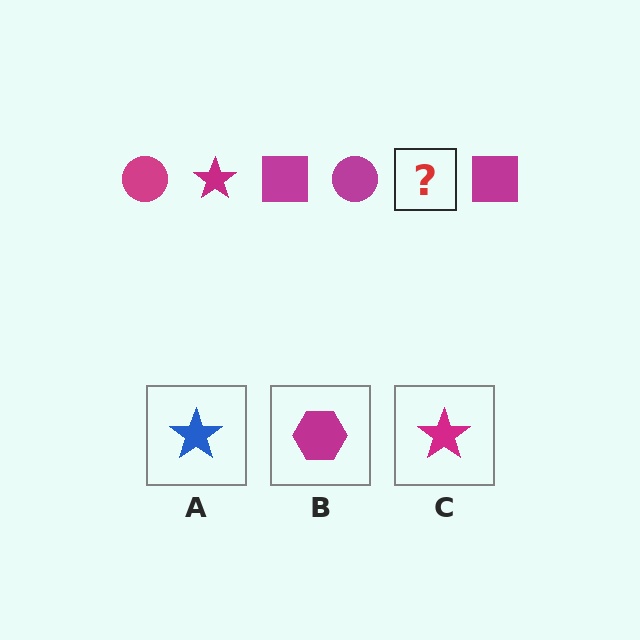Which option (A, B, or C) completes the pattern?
C.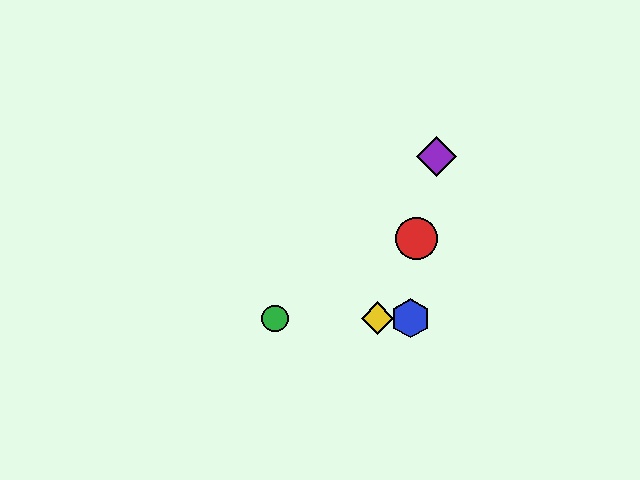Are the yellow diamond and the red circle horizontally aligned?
No, the yellow diamond is at y≈318 and the red circle is at y≈238.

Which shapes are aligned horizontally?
The blue hexagon, the green circle, the yellow diamond are aligned horizontally.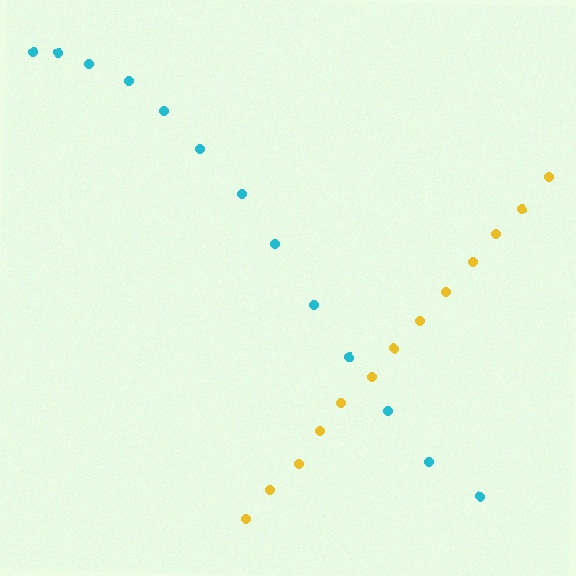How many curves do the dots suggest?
There are 2 distinct paths.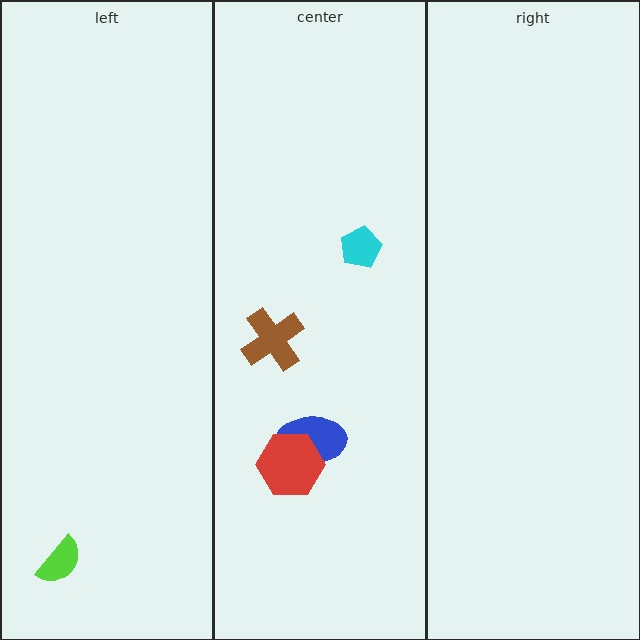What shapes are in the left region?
The lime semicircle.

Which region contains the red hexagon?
The center region.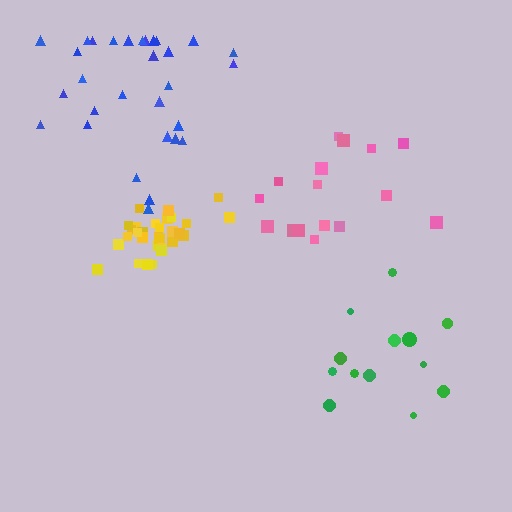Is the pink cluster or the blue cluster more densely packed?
Pink.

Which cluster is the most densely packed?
Yellow.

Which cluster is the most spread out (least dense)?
Blue.